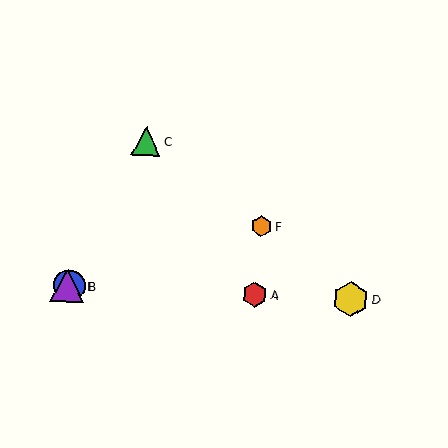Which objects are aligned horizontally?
Objects A, B, D, E are aligned horizontally.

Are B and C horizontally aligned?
No, B is at y≈286 and C is at y≈141.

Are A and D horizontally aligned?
Yes, both are at y≈295.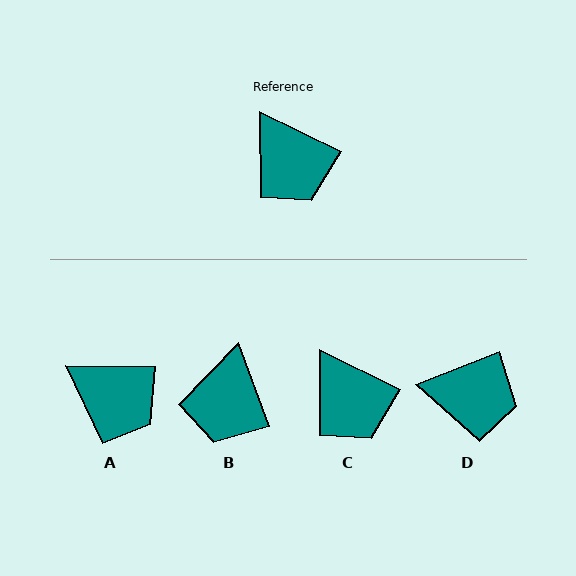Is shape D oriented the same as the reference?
No, it is off by about 48 degrees.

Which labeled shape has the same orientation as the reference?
C.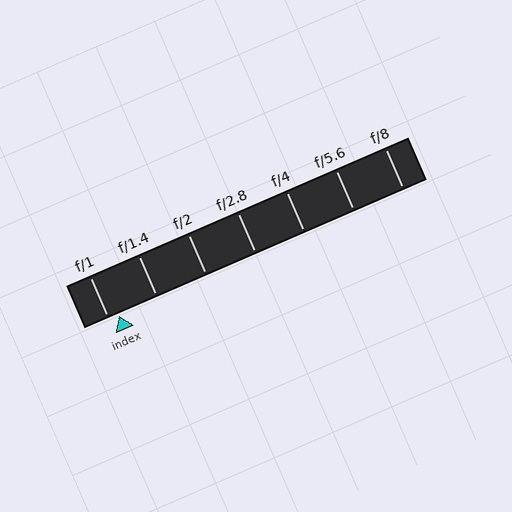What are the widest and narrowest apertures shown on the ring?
The widest aperture shown is f/1 and the narrowest is f/8.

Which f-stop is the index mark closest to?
The index mark is closest to f/1.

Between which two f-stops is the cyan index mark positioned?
The index mark is between f/1 and f/1.4.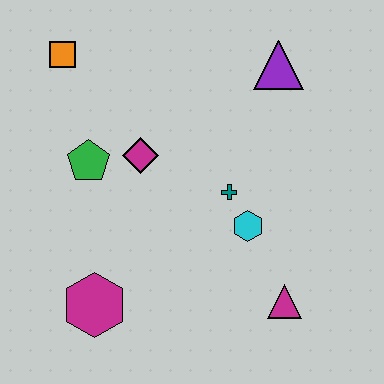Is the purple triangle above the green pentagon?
Yes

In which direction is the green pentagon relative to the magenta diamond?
The green pentagon is to the left of the magenta diamond.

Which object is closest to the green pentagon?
The magenta diamond is closest to the green pentagon.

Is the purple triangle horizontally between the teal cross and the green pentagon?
No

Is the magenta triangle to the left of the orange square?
No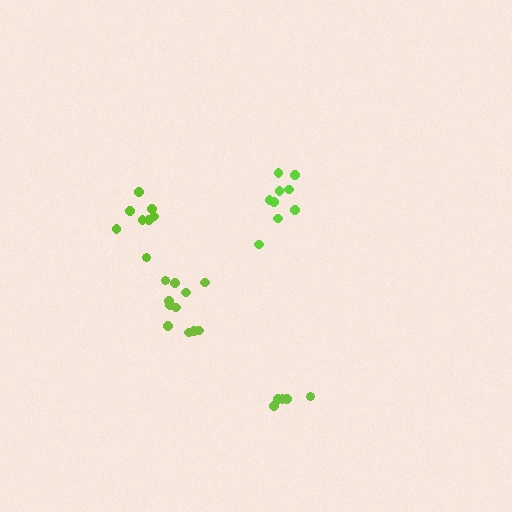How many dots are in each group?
Group 1: 11 dots, Group 2: 9 dots, Group 3: 8 dots, Group 4: 5 dots (33 total).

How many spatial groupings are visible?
There are 4 spatial groupings.